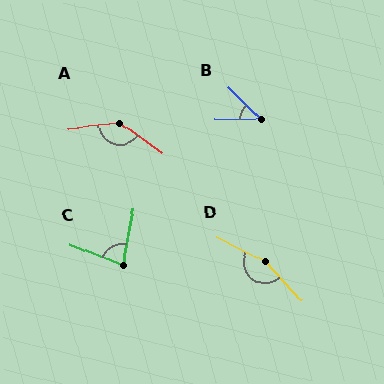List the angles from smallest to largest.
B (44°), C (79°), A (138°), D (159°).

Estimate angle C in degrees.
Approximately 79 degrees.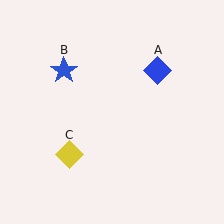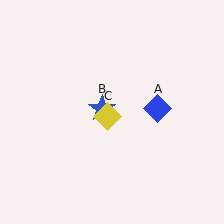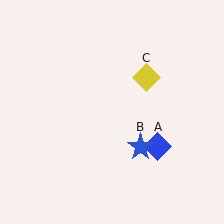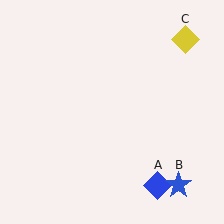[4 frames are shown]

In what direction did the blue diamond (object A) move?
The blue diamond (object A) moved down.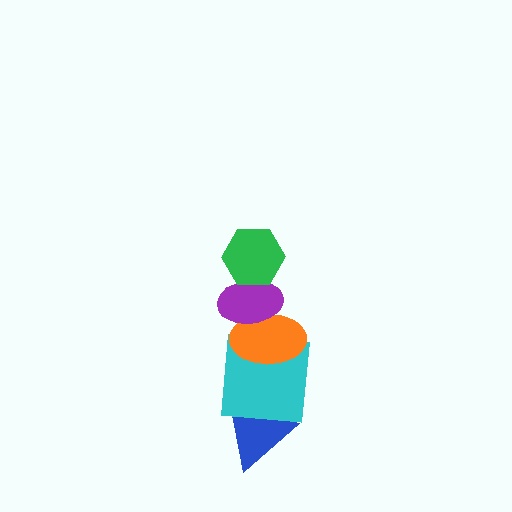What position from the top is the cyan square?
The cyan square is 4th from the top.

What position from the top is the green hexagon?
The green hexagon is 1st from the top.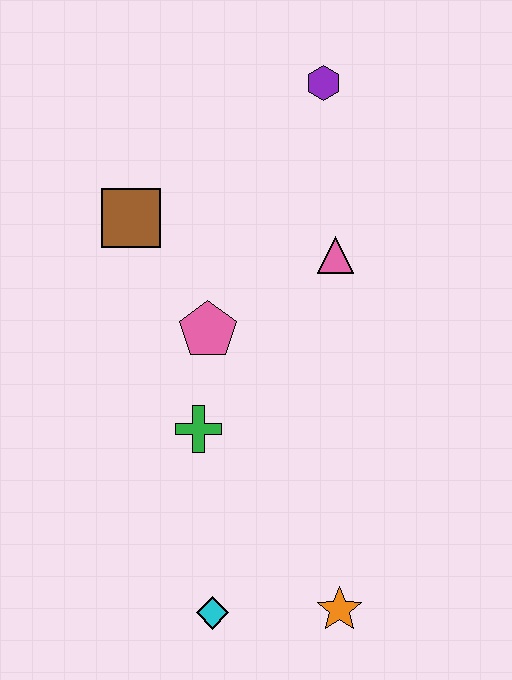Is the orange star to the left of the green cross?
No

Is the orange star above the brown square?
No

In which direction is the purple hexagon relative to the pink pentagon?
The purple hexagon is above the pink pentagon.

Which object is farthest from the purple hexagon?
The cyan diamond is farthest from the purple hexagon.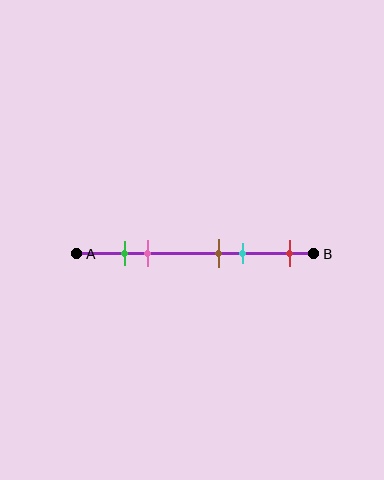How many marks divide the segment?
There are 5 marks dividing the segment.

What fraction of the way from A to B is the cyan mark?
The cyan mark is approximately 70% (0.7) of the way from A to B.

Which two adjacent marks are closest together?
The green and pink marks are the closest adjacent pair.